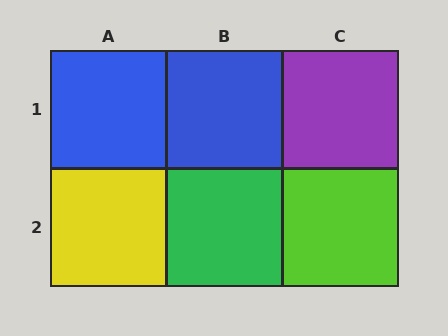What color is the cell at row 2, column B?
Green.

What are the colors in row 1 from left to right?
Blue, blue, purple.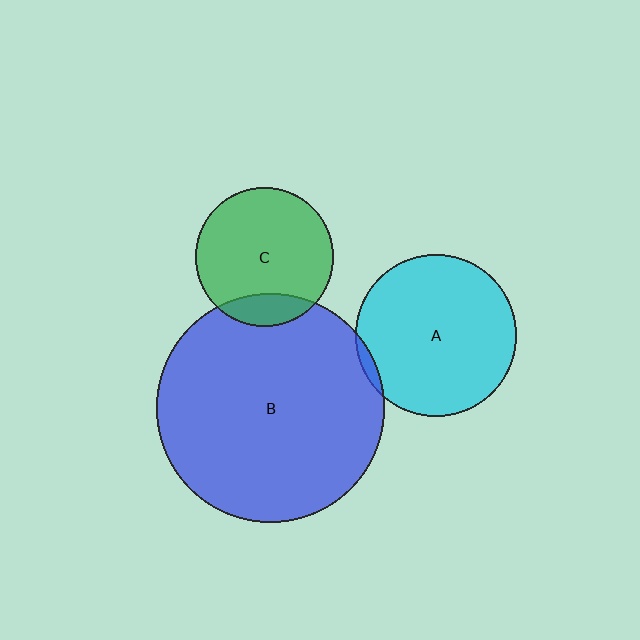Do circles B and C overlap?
Yes.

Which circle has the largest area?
Circle B (blue).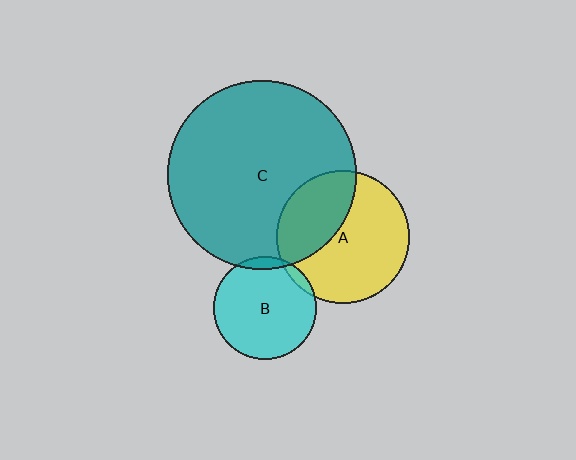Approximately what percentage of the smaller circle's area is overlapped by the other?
Approximately 5%.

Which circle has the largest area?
Circle C (teal).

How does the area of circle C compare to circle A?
Approximately 2.0 times.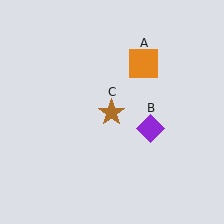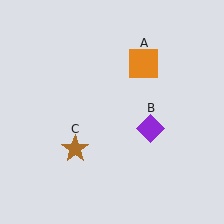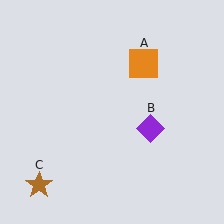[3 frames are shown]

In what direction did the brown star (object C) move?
The brown star (object C) moved down and to the left.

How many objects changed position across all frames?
1 object changed position: brown star (object C).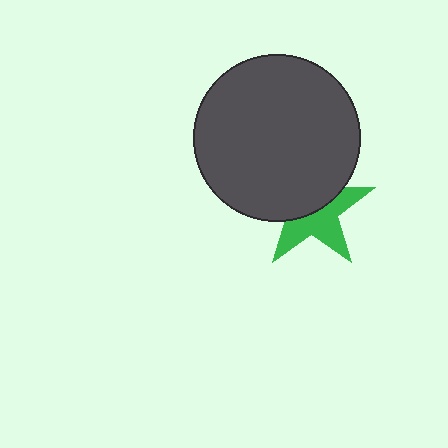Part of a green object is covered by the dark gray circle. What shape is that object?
It is a star.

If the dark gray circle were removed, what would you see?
You would see the complete green star.